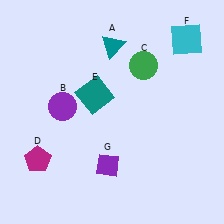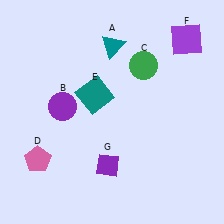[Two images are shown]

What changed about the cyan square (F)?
In Image 1, F is cyan. In Image 2, it changed to purple.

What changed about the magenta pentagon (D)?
In Image 1, D is magenta. In Image 2, it changed to pink.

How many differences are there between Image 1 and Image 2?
There are 2 differences between the two images.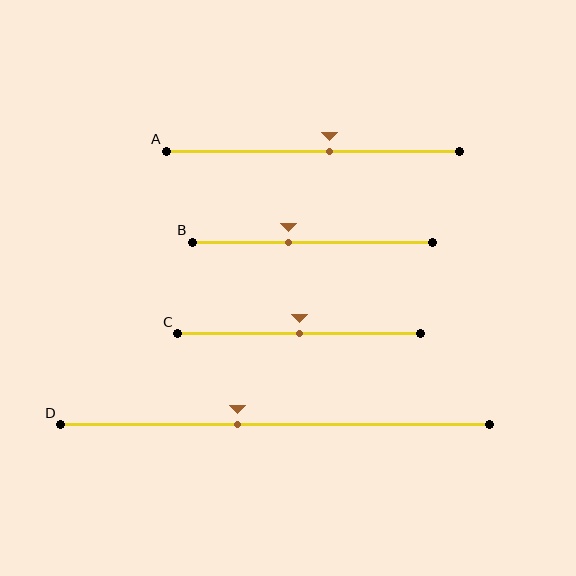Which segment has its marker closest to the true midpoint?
Segment C has its marker closest to the true midpoint.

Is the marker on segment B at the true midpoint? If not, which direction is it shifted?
No, the marker on segment B is shifted to the left by about 10% of the segment length.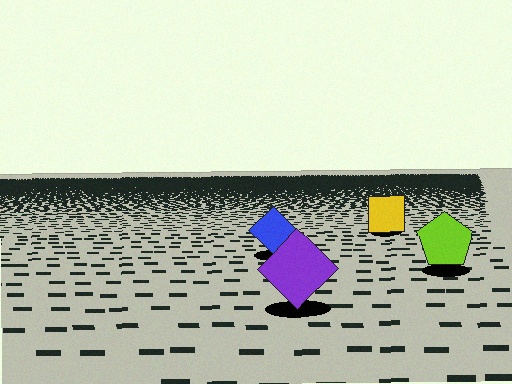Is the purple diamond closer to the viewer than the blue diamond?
Yes. The purple diamond is closer — you can tell from the texture gradient: the ground texture is coarser near it.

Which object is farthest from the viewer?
The yellow square is farthest from the viewer. It appears smaller and the ground texture around it is denser.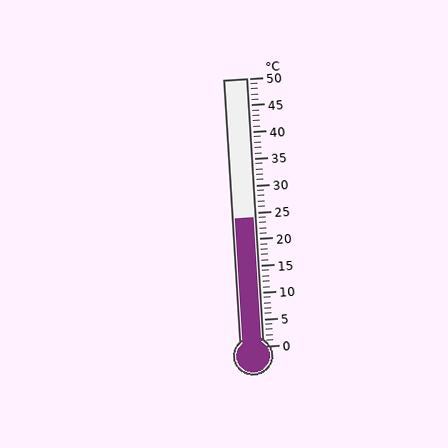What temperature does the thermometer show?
The thermometer shows approximately 24°C.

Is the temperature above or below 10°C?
The temperature is above 10°C.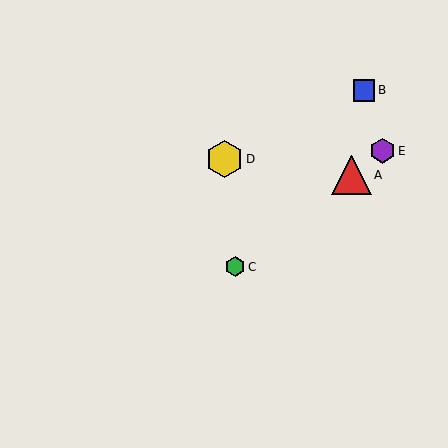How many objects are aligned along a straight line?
3 objects (A, C, E) are aligned along a straight line.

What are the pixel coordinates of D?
Object D is at (225, 159).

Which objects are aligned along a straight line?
Objects A, C, E are aligned along a straight line.